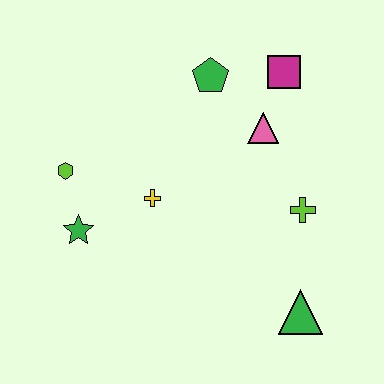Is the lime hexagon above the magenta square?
No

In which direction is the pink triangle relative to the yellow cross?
The pink triangle is to the right of the yellow cross.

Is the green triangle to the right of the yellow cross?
Yes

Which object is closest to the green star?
The lime hexagon is closest to the green star.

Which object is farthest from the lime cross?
The lime hexagon is farthest from the lime cross.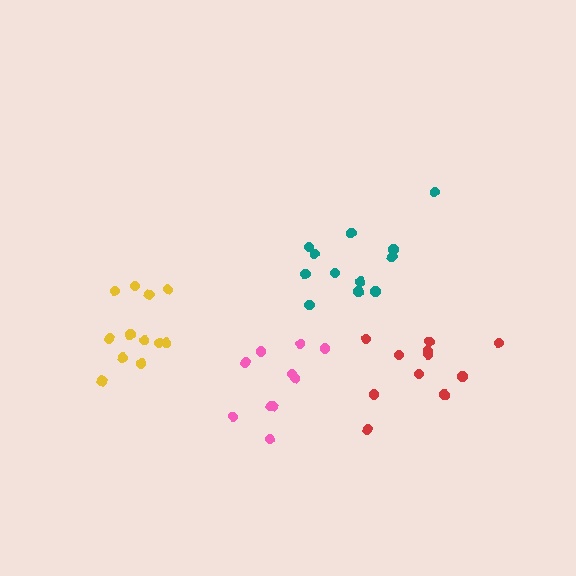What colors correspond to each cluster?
The clusters are colored: teal, pink, yellow, red.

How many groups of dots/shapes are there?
There are 4 groups.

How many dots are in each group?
Group 1: 12 dots, Group 2: 10 dots, Group 3: 12 dots, Group 4: 11 dots (45 total).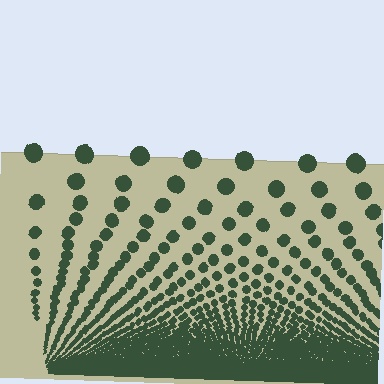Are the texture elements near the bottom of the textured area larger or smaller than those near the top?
Smaller. The gradient is inverted — elements near the bottom are smaller and denser.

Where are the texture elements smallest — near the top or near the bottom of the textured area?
Near the bottom.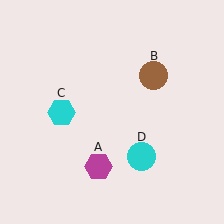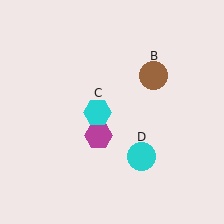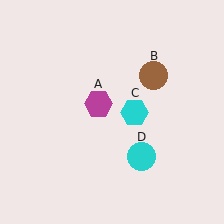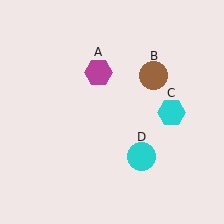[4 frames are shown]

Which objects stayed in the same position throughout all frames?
Brown circle (object B) and cyan circle (object D) remained stationary.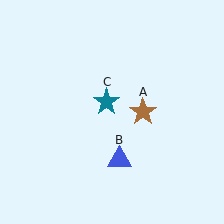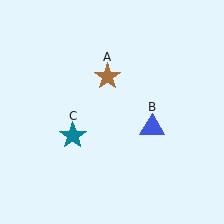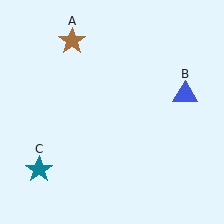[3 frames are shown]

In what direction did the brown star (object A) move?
The brown star (object A) moved up and to the left.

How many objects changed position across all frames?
3 objects changed position: brown star (object A), blue triangle (object B), teal star (object C).